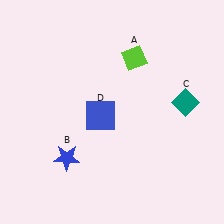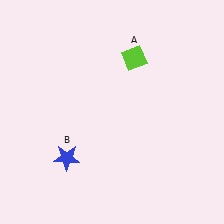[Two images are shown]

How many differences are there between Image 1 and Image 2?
There are 2 differences between the two images.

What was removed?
The teal diamond (C), the blue square (D) were removed in Image 2.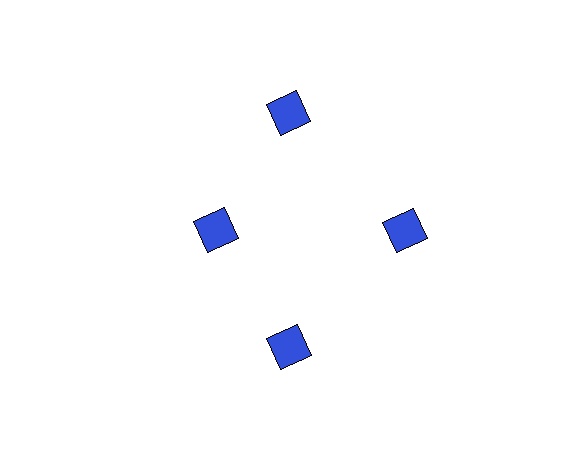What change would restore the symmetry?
The symmetry would be restored by moving it outward, back onto the ring so that all 4 diamonds sit at equal angles and equal distance from the center.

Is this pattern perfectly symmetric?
No. The 4 blue diamonds are arranged in a ring, but one element near the 9 o'clock position is pulled inward toward the center, breaking the 4-fold rotational symmetry.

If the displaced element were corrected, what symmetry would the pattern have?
It would have 4-fold rotational symmetry — the pattern would map onto itself every 90 degrees.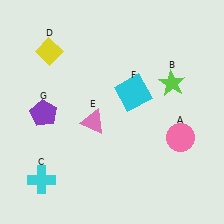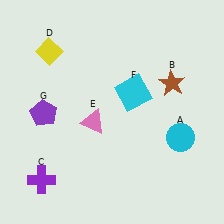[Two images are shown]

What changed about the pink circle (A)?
In Image 1, A is pink. In Image 2, it changed to cyan.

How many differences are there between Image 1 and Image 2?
There are 3 differences between the two images.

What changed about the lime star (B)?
In Image 1, B is lime. In Image 2, it changed to brown.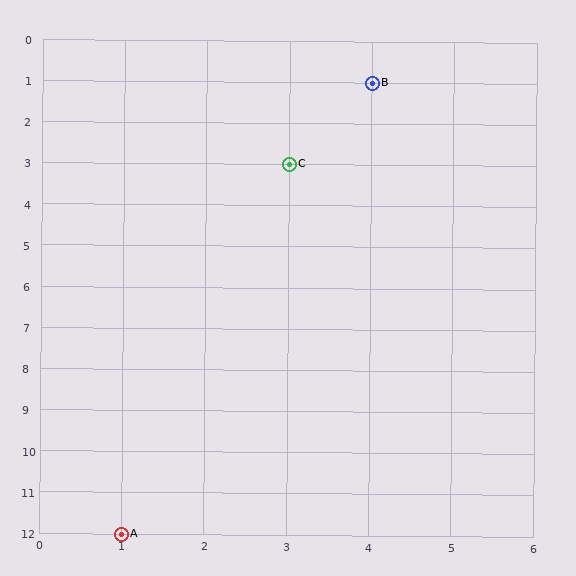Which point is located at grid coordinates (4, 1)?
Point B is at (4, 1).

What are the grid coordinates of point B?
Point B is at grid coordinates (4, 1).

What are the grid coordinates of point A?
Point A is at grid coordinates (1, 12).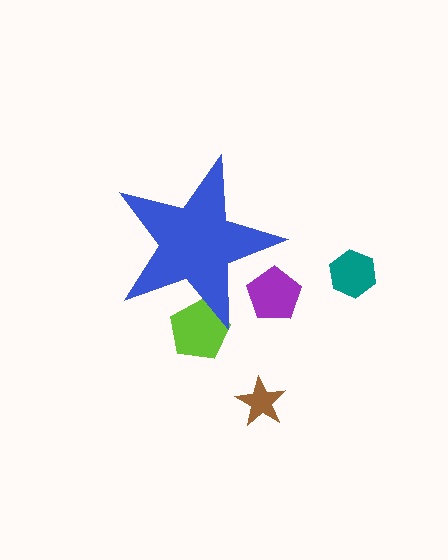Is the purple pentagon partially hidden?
Yes, the purple pentagon is partially hidden behind the blue star.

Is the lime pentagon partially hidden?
Yes, the lime pentagon is partially hidden behind the blue star.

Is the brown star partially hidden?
No, the brown star is fully visible.